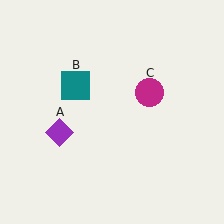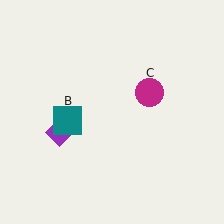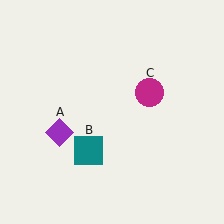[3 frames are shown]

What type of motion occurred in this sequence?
The teal square (object B) rotated counterclockwise around the center of the scene.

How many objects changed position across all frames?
1 object changed position: teal square (object B).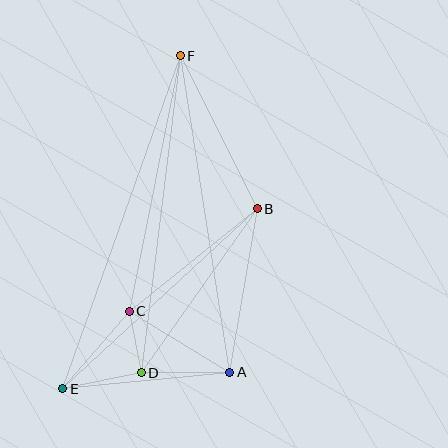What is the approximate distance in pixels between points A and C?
The distance between A and C is approximately 118 pixels.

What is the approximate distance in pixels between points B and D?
The distance between B and D is approximately 201 pixels.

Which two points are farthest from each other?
Points E and F are farthest from each other.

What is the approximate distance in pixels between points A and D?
The distance between A and D is approximately 88 pixels.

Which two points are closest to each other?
Points C and D are closest to each other.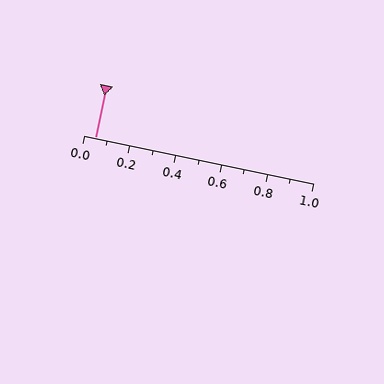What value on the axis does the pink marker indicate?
The marker indicates approximately 0.05.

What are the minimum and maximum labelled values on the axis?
The axis runs from 0.0 to 1.0.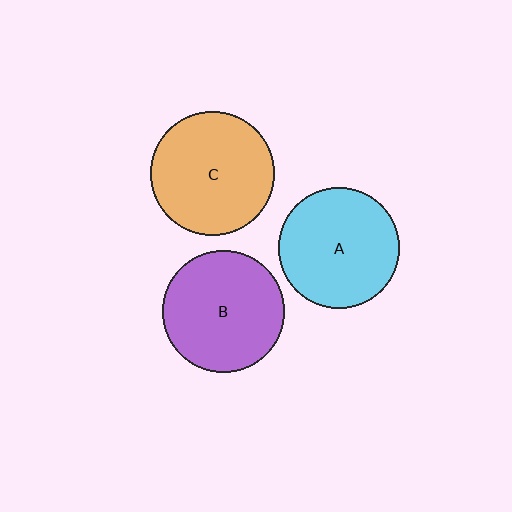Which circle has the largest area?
Circle C (orange).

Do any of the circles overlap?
No, none of the circles overlap.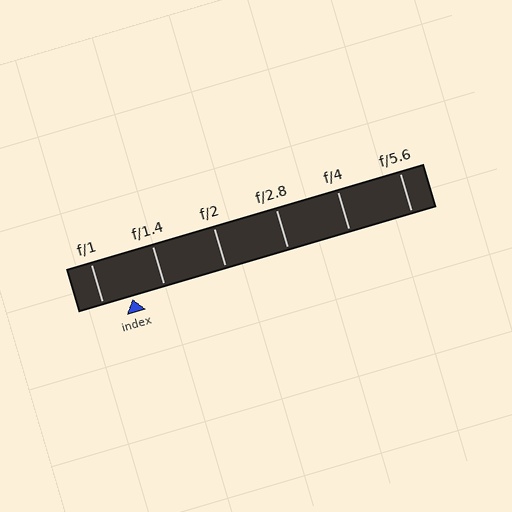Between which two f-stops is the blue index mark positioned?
The index mark is between f/1 and f/1.4.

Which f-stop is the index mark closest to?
The index mark is closest to f/1.